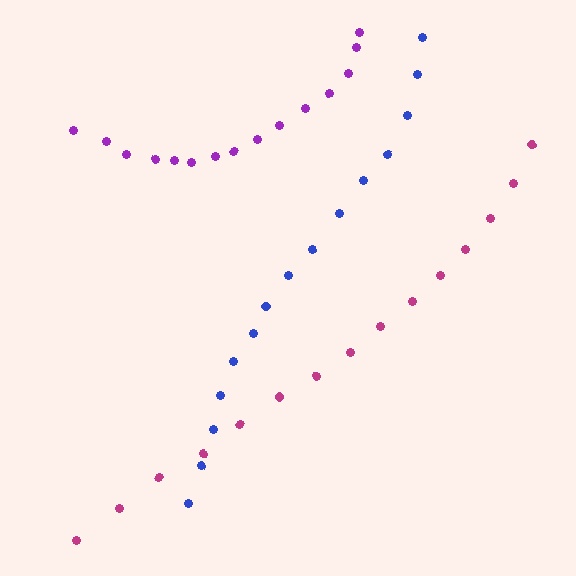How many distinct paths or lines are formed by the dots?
There are 3 distinct paths.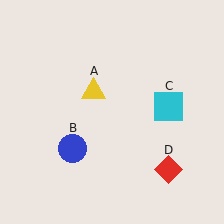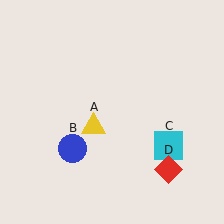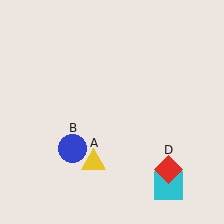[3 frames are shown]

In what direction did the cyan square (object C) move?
The cyan square (object C) moved down.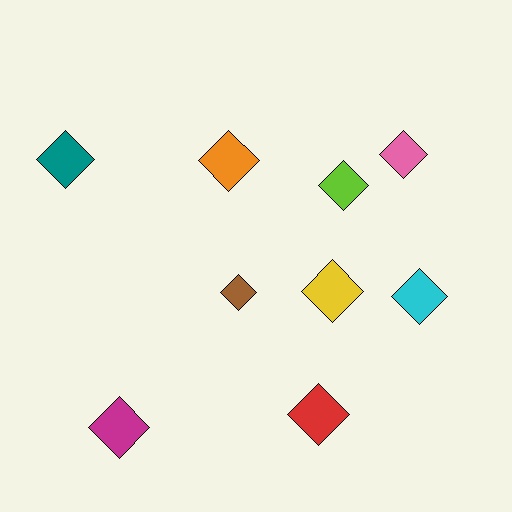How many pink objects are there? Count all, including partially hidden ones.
There is 1 pink object.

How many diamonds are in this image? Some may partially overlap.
There are 9 diamonds.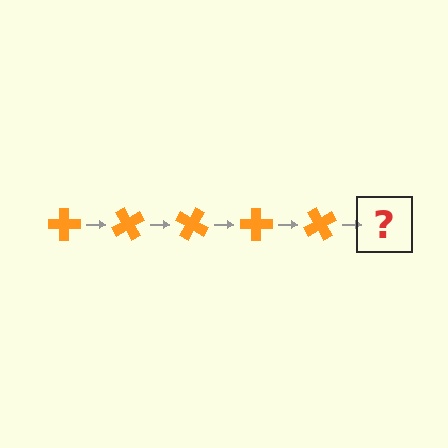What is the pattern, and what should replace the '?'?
The pattern is that the cross rotates 60 degrees each step. The '?' should be an orange cross rotated 300 degrees.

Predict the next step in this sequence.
The next step is an orange cross rotated 300 degrees.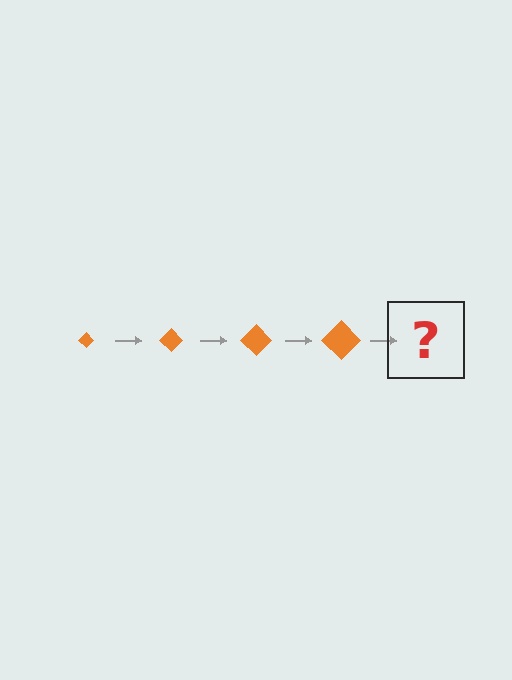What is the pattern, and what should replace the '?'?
The pattern is that the diamond gets progressively larger each step. The '?' should be an orange diamond, larger than the previous one.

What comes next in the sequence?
The next element should be an orange diamond, larger than the previous one.